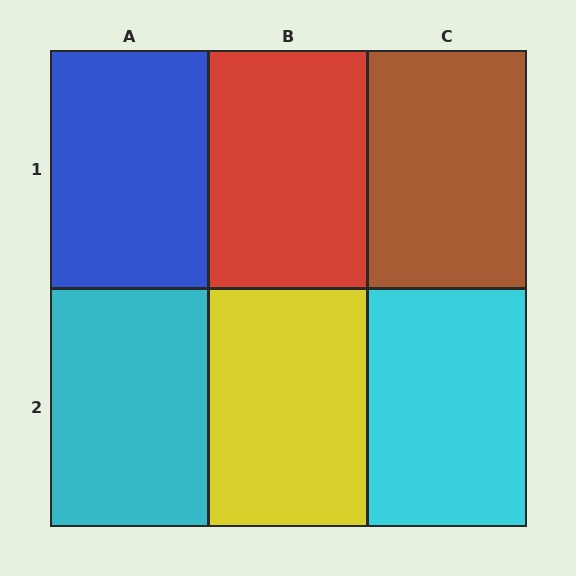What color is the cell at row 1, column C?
Brown.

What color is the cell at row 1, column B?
Red.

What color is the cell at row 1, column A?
Blue.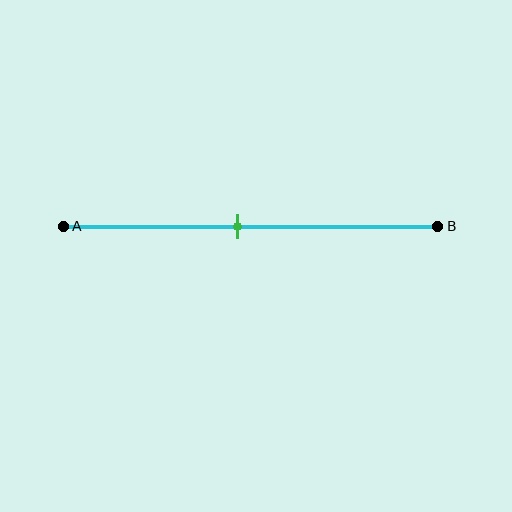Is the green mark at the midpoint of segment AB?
No, the mark is at about 45% from A, not at the 50% midpoint.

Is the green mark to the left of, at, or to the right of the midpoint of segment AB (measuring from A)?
The green mark is to the left of the midpoint of segment AB.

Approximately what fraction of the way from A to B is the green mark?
The green mark is approximately 45% of the way from A to B.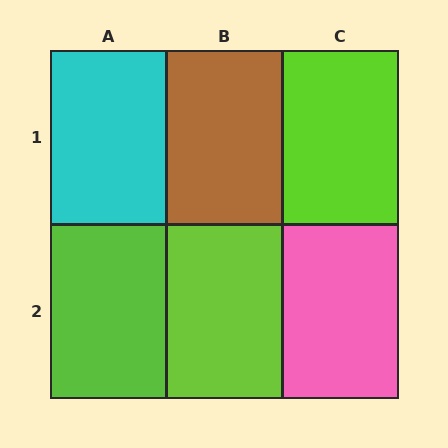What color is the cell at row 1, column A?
Cyan.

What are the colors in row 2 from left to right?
Lime, lime, pink.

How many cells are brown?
1 cell is brown.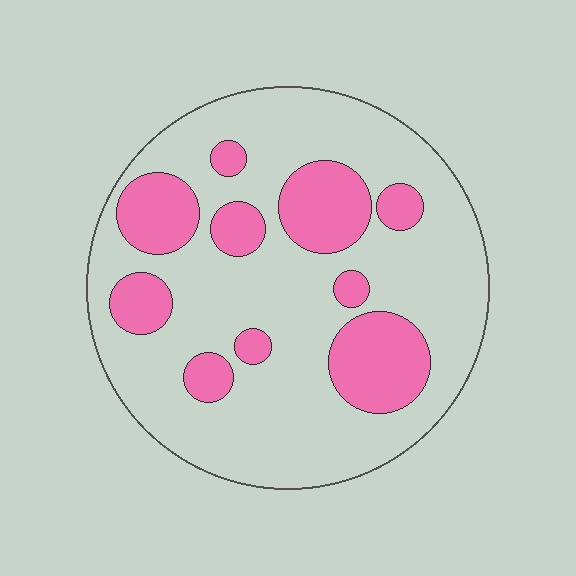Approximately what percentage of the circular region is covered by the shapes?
Approximately 25%.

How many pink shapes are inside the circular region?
10.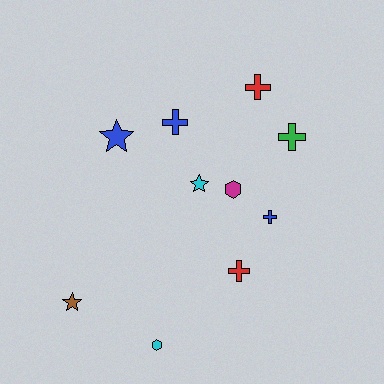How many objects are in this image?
There are 10 objects.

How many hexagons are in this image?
There are 2 hexagons.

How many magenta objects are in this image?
There is 1 magenta object.